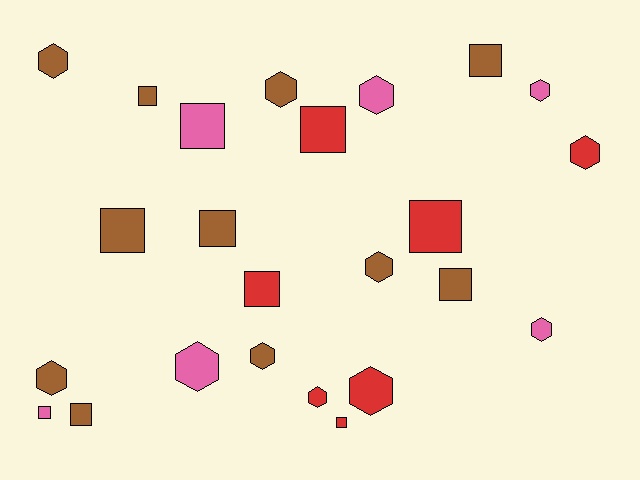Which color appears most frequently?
Brown, with 11 objects.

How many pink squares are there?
There are 2 pink squares.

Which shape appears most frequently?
Hexagon, with 12 objects.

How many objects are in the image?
There are 24 objects.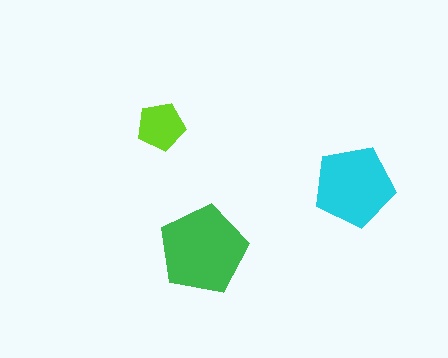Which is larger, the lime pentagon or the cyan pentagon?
The cyan one.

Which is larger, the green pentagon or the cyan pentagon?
The green one.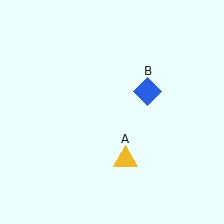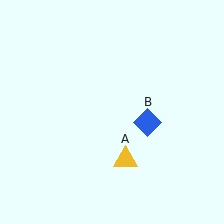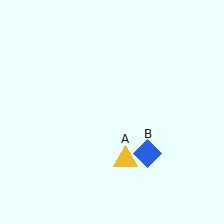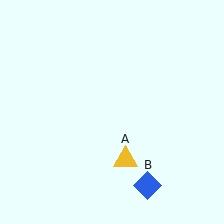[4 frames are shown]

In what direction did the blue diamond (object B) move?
The blue diamond (object B) moved down.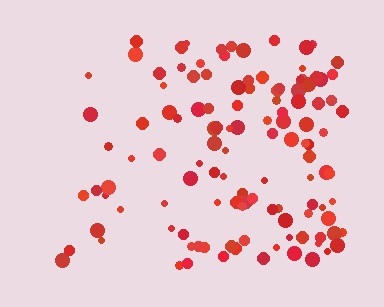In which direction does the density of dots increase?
From left to right, with the right side densest.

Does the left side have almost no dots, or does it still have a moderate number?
Still a moderate number, just noticeably fewer than the right.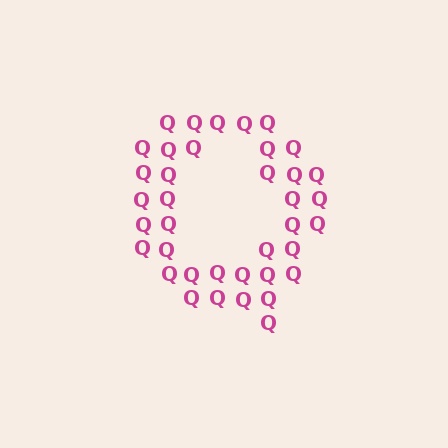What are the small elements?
The small elements are letter Q's.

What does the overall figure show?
The overall figure shows the letter Q.